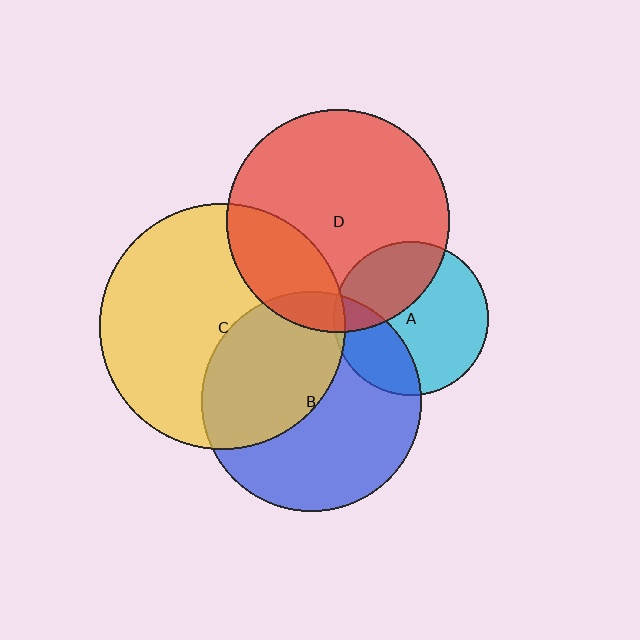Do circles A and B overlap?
Yes.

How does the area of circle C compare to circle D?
Approximately 1.2 times.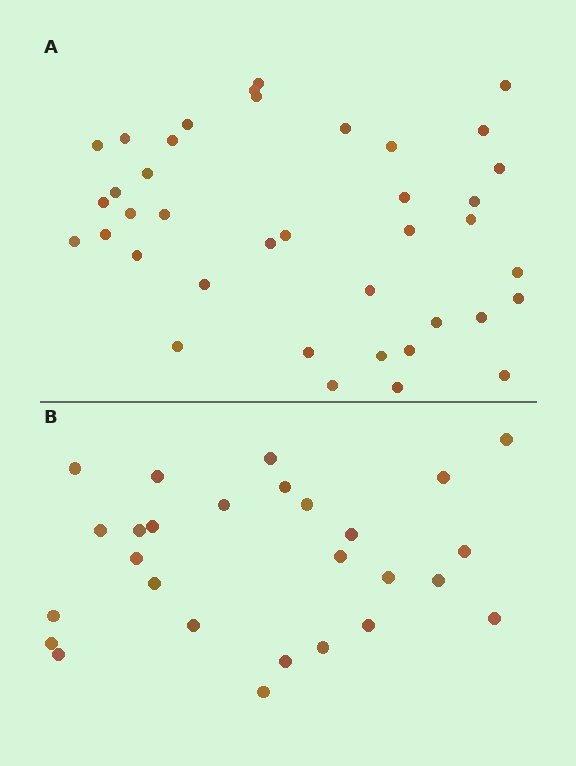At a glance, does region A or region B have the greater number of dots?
Region A (the top region) has more dots.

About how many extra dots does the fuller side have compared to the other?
Region A has roughly 12 or so more dots than region B.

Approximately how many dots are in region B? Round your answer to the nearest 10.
About 30 dots. (The exact count is 27, which rounds to 30.)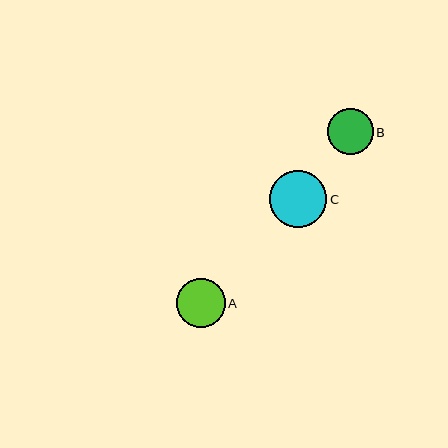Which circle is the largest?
Circle C is the largest with a size of approximately 57 pixels.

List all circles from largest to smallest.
From largest to smallest: C, A, B.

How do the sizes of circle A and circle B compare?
Circle A and circle B are approximately the same size.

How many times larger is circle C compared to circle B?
Circle C is approximately 1.2 times the size of circle B.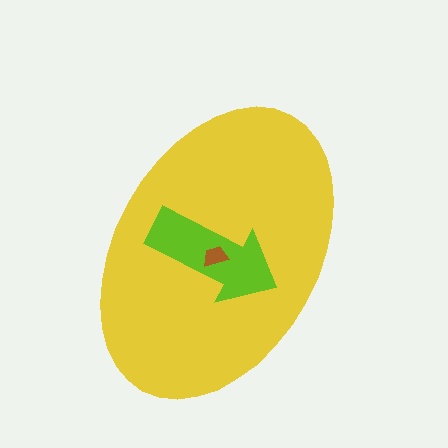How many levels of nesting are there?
3.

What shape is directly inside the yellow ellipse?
The lime arrow.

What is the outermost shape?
The yellow ellipse.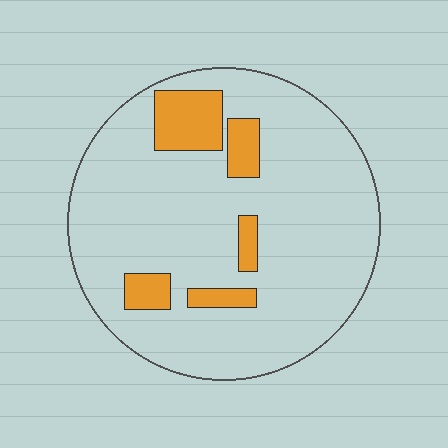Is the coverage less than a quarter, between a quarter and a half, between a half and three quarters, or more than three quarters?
Less than a quarter.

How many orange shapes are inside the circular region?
5.